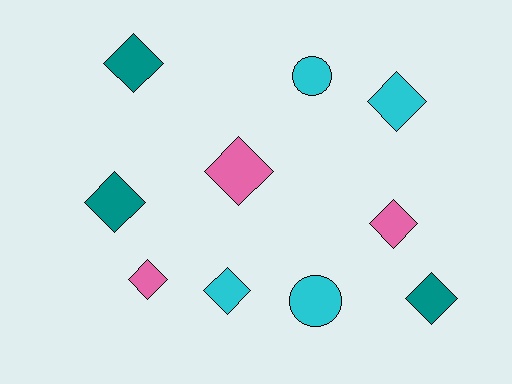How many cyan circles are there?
There are 2 cyan circles.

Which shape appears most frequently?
Diamond, with 8 objects.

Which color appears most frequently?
Cyan, with 4 objects.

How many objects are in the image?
There are 10 objects.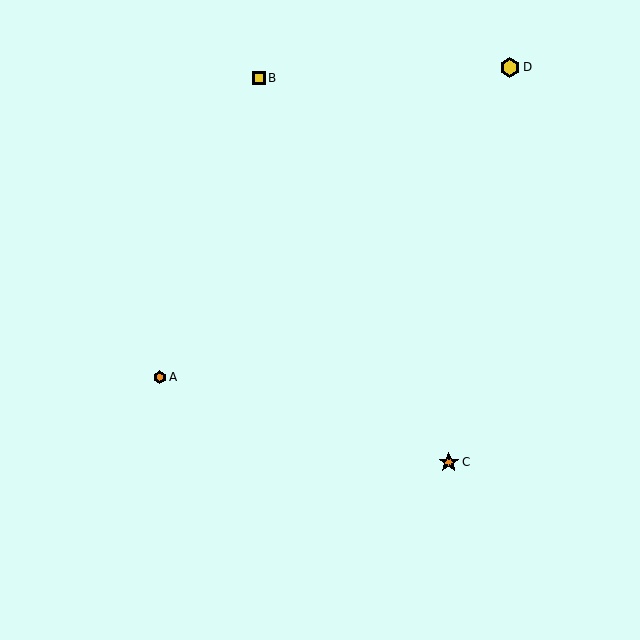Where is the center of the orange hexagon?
The center of the orange hexagon is at (160, 377).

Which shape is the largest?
The yellow hexagon (labeled D) is the largest.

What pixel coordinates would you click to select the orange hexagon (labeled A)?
Click at (160, 377) to select the orange hexagon A.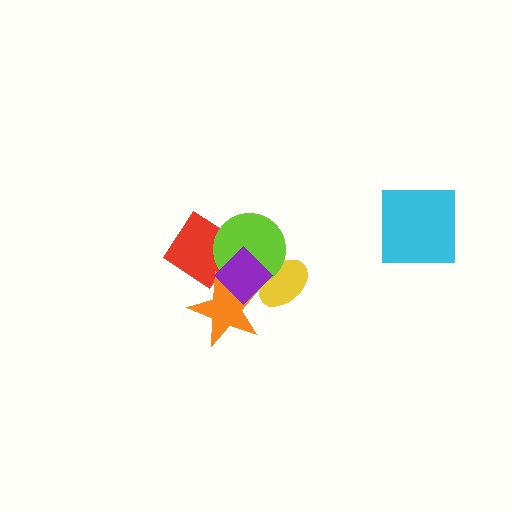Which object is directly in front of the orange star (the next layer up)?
The lime circle is directly in front of the orange star.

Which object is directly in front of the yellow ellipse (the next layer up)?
The lime circle is directly in front of the yellow ellipse.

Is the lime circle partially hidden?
Yes, it is partially covered by another shape.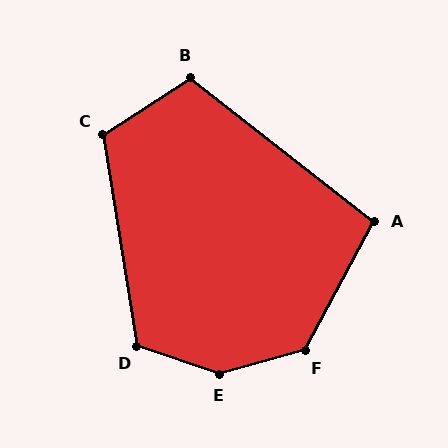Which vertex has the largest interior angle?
E, at approximately 146 degrees.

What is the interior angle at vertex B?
Approximately 109 degrees (obtuse).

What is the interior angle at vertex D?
Approximately 118 degrees (obtuse).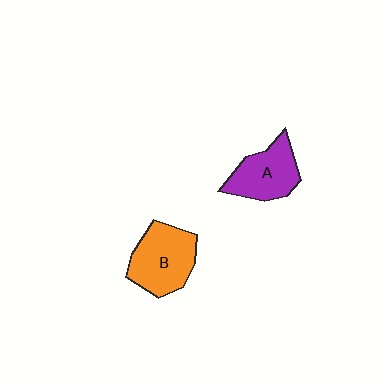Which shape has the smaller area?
Shape A (purple).